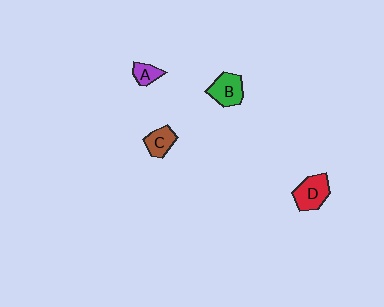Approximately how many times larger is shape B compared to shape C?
Approximately 1.3 times.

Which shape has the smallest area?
Shape A (purple).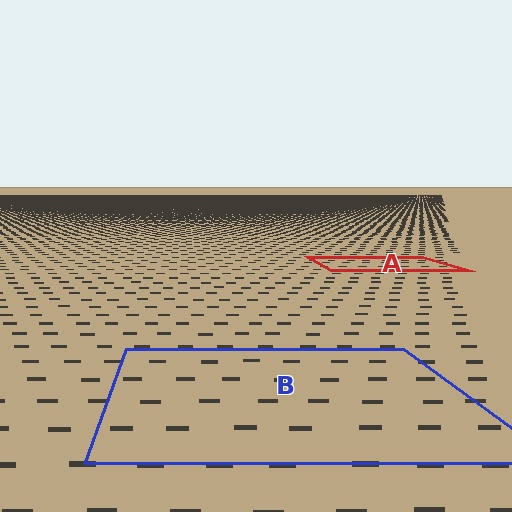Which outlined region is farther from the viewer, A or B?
Region A is farther from the viewer — the texture elements inside it appear smaller and more densely packed.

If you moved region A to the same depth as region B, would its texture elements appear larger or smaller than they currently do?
They would appear larger. At a closer depth, the same texture elements are projected at a bigger on-screen size.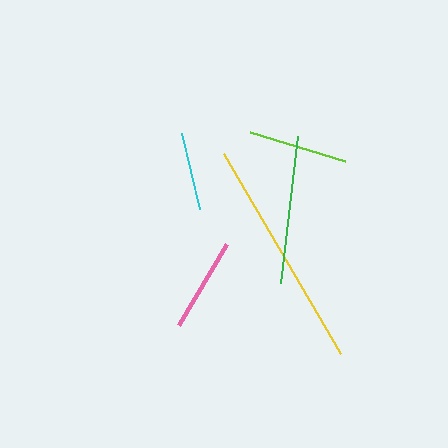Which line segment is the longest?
The yellow line is the longest at approximately 232 pixels.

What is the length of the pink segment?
The pink segment is approximately 94 pixels long.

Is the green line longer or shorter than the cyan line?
The green line is longer than the cyan line.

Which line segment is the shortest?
The cyan line is the shortest at approximately 78 pixels.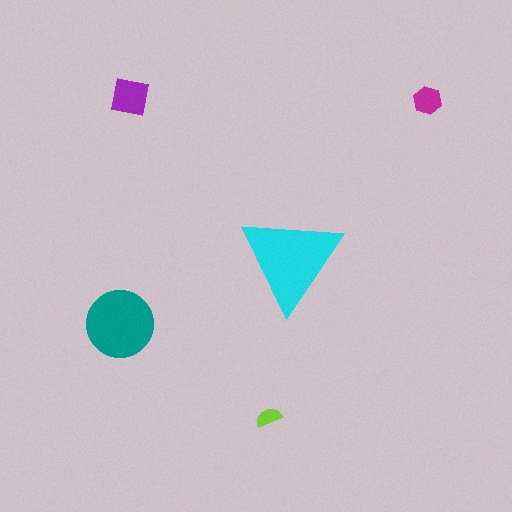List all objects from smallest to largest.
The lime semicircle, the magenta hexagon, the purple square, the teal circle, the cyan triangle.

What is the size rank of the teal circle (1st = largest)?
2nd.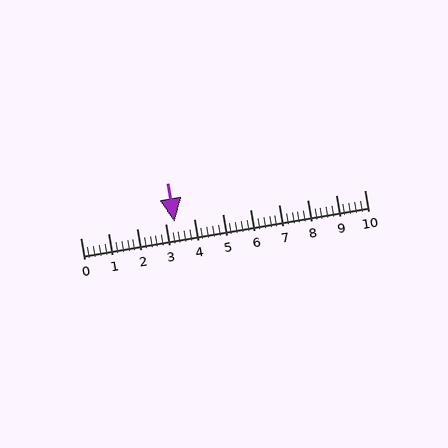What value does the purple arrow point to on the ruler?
The purple arrow points to approximately 3.3.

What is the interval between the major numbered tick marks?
The major tick marks are spaced 1 units apart.